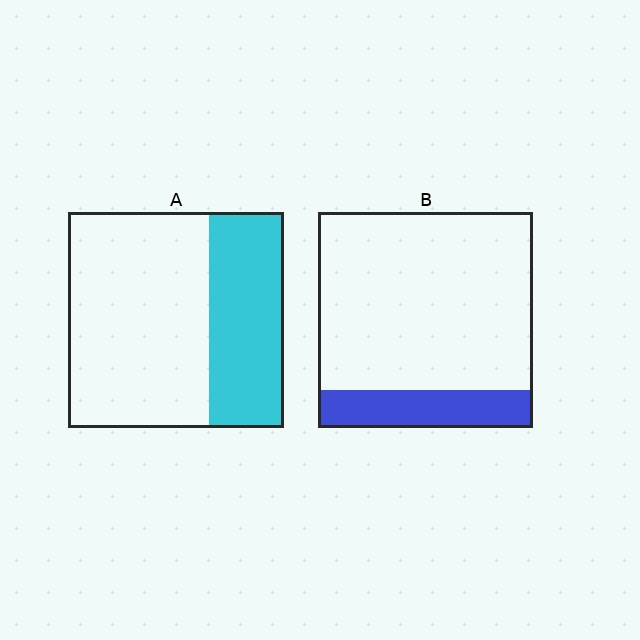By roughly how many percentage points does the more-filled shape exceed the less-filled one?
By roughly 15 percentage points (A over B).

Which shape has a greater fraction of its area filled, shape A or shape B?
Shape A.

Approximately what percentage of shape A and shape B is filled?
A is approximately 35% and B is approximately 20%.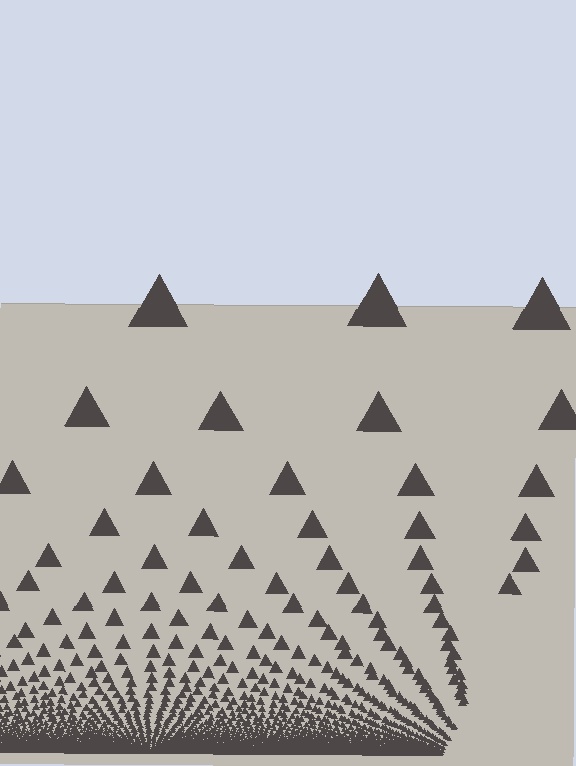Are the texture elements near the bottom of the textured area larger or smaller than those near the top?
Smaller. The gradient is inverted — elements near the bottom are smaller and denser.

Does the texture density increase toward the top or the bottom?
Density increases toward the bottom.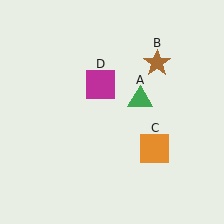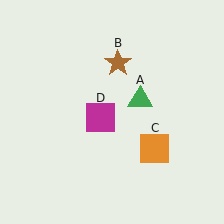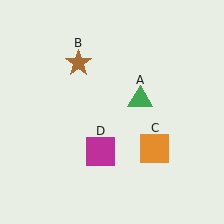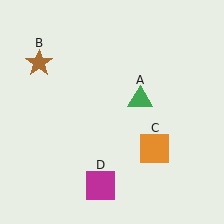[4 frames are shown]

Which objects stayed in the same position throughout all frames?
Green triangle (object A) and orange square (object C) remained stationary.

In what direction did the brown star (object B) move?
The brown star (object B) moved left.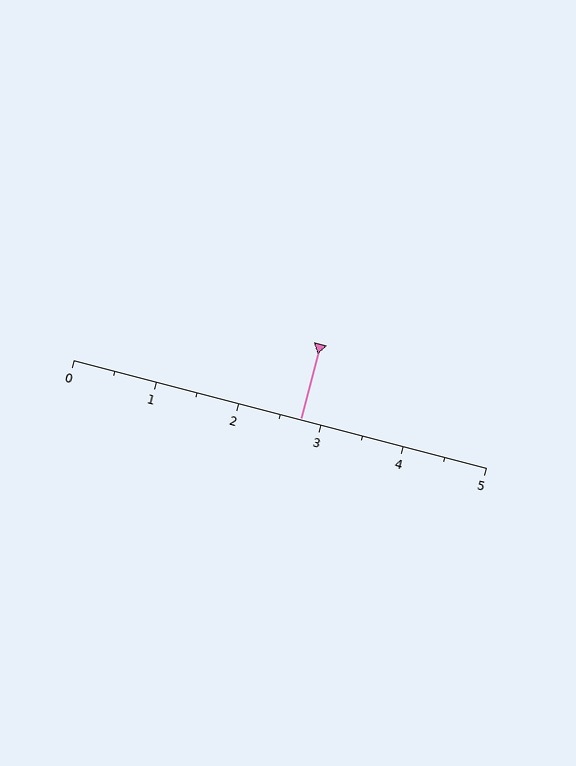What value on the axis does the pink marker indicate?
The marker indicates approximately 2.8.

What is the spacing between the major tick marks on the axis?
The major ticks are spaced 1 apart.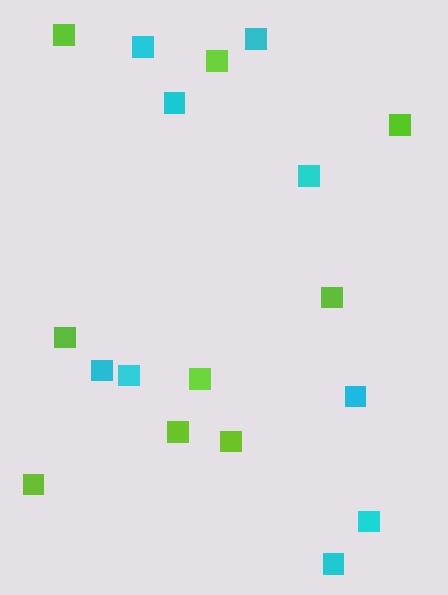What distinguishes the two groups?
There are 2 groups: one group of lime squares (9) and one group of cyan squares (9).